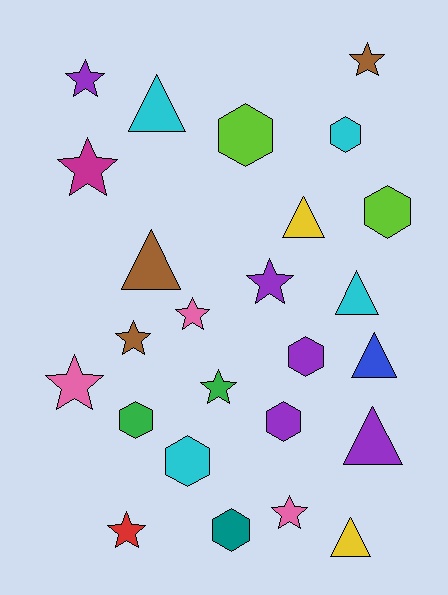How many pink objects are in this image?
There are 3 pink objects.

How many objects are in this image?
There are 25 objects.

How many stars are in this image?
There are 10 stars.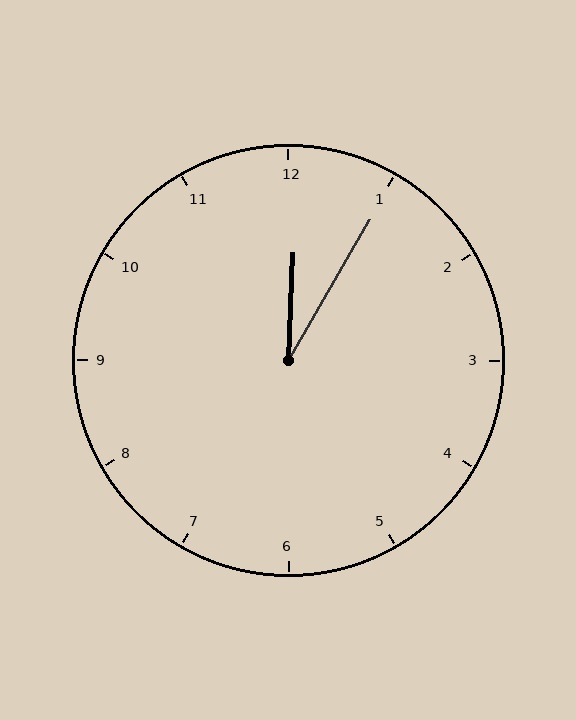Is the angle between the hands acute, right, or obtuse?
It is acute.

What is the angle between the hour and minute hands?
Approximately 28 degrees.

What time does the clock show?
12:05.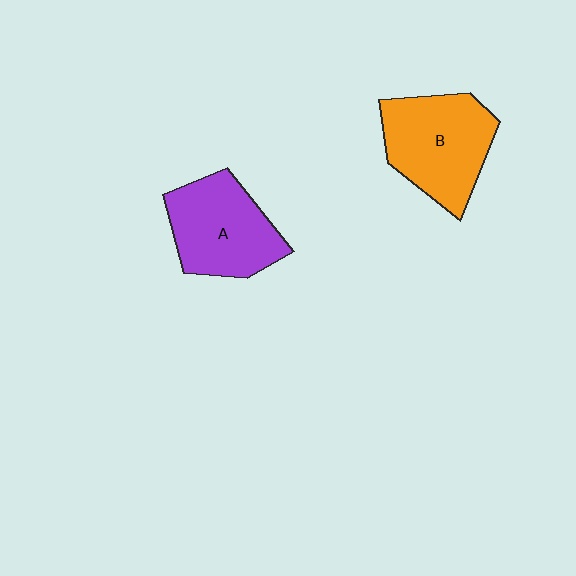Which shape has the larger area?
Shape B (orange).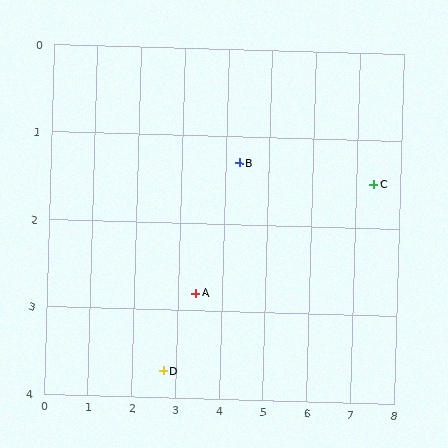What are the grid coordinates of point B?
Point B is at approximately (4.3, 1.3).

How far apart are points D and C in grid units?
Points D and C are about 5.2 grid units apart.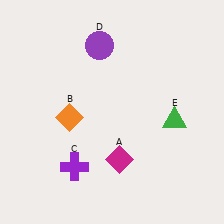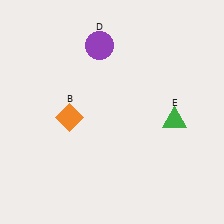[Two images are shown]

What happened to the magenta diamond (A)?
The magenta diamond (A) was removed in Image 2. It was in the bottom-right area of Image 1.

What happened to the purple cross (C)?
The purple cross (C) was removed in Image 2. It was in the bottom-left area of Image 1.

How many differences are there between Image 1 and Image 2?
There are 2 differences between the two images.